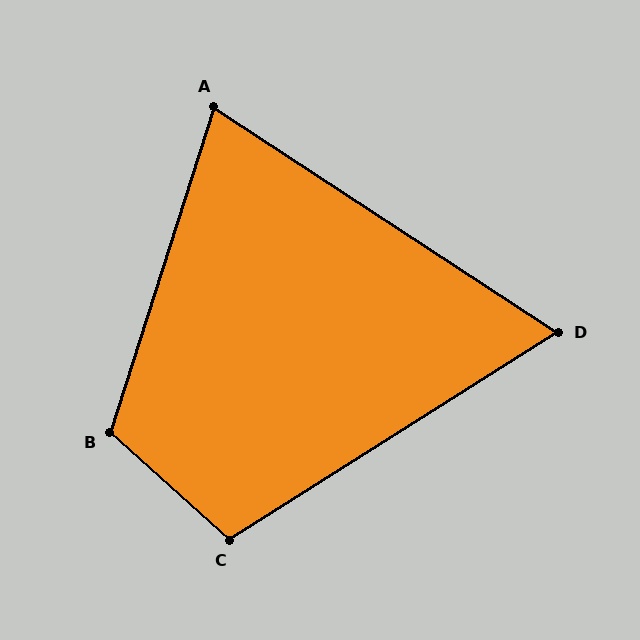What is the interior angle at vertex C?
Approximately 105 degrees (obtuse).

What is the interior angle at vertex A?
Approximately 75 degrees (acute).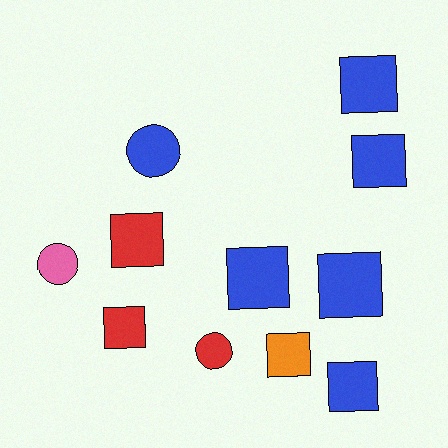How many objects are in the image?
There are 11 objects.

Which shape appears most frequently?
Square, with 8 objects.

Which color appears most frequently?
Blue, with 6 objects.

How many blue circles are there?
There is 1 blue circle.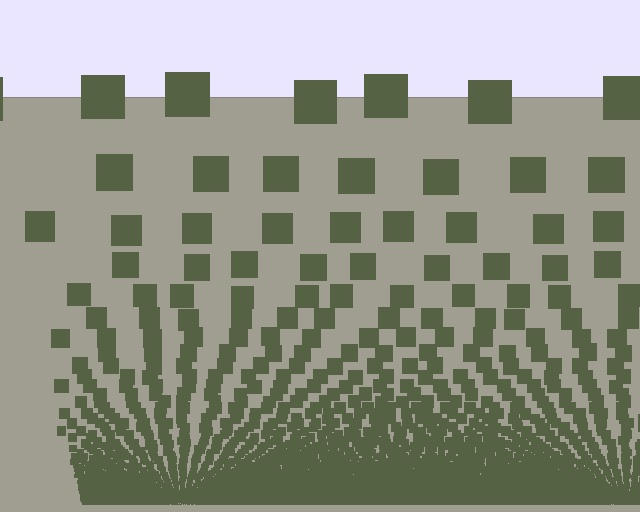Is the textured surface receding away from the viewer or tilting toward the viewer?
The surface appears to tilt toward the viewer. Texture elements get larger and sparser toward the top.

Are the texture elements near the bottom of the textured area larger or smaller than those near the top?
Smaller. The gradient is inverted — elements near the bottom are smaller and denser.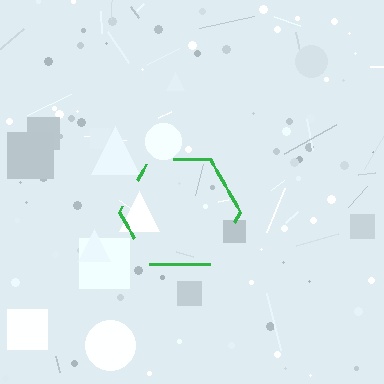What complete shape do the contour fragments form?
The contour fragments form a hexagon.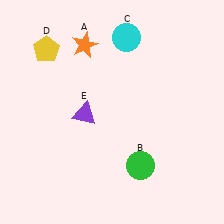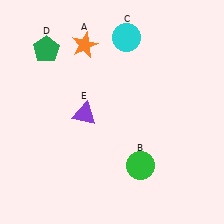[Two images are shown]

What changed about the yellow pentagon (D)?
In Image 1, D is yellow. In Image 2, it changed to green.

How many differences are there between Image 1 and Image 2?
There is 1 difference between the two images.